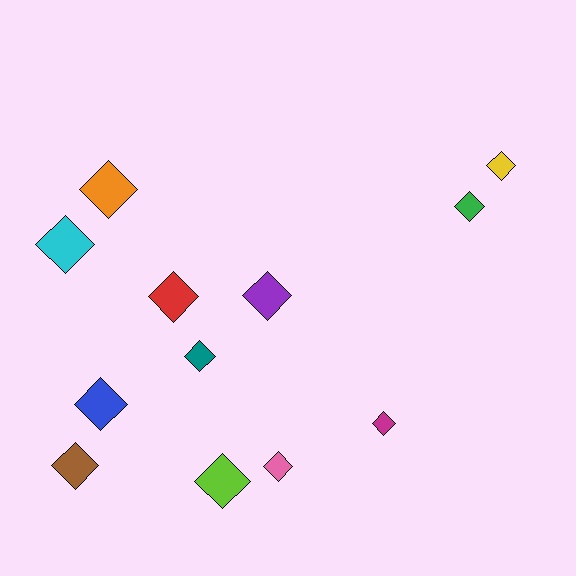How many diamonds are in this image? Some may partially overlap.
There are 12 diamonds.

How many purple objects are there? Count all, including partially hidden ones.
There is 1 purple object.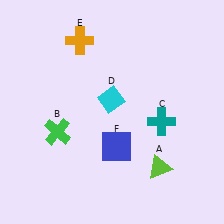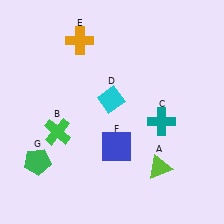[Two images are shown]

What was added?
A green pentagon (G) was added in Image 2.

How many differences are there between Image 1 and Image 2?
There is 1 difference between the two images.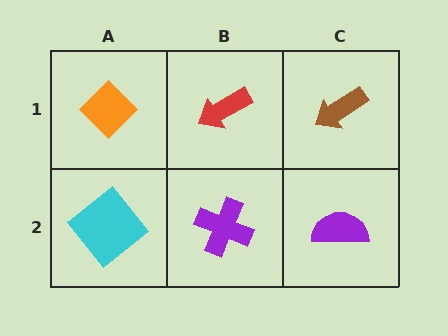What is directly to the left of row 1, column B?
An orange diamond.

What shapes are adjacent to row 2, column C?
A brown arrow (row 1, column C), a purple cross (row 2, column B).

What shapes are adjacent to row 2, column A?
An orange diamond (row 1, column A), a purple cross (row 2, column B).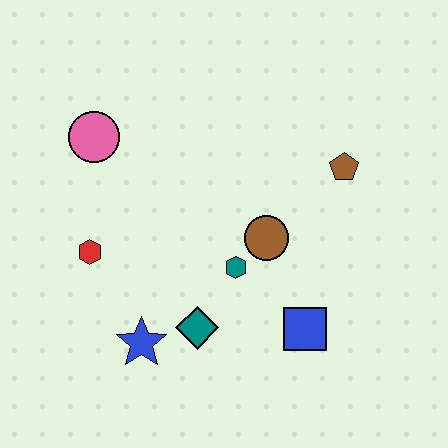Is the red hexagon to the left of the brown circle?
Yes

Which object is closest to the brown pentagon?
The brown circle is closest to the brown pentagon.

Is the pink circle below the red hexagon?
No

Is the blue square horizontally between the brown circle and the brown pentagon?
Yes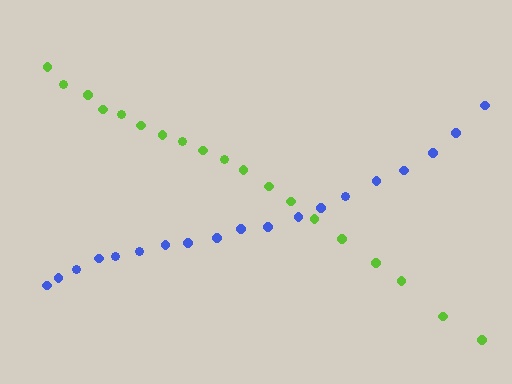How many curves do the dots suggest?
There are 2 distinct paths.